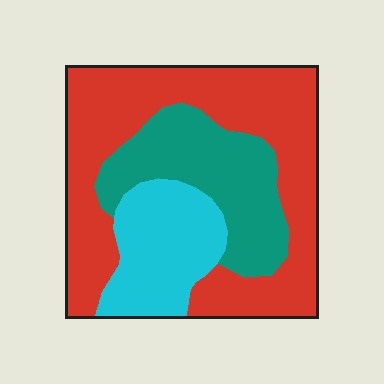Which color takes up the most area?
Red, at roughly 55%.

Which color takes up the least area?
Cyan, at roughly 20%.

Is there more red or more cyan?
Red.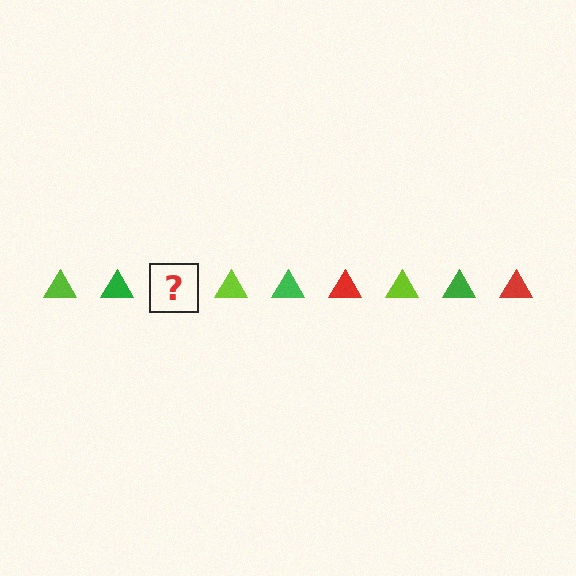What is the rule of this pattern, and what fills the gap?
The rule is that the pattern cycles through lime, green, red triangles. The gap should be filled with a red triangle.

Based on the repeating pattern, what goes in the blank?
The blank should be a red triangle.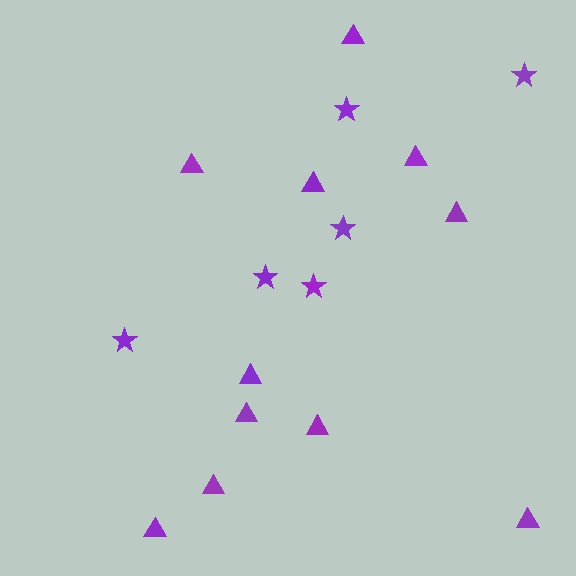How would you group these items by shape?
There are 2 groups: one group of stars (6) and one group of triangles (11).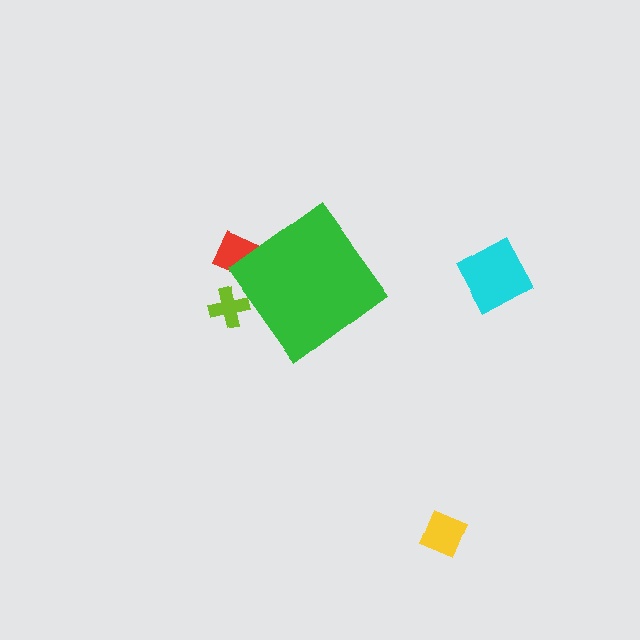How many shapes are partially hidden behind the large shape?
2 shapes are partially hidden.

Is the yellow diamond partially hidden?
No, the yellow diamond is fully visible.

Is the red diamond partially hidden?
Yes, the red diamond is partially hidden behind the green diamond.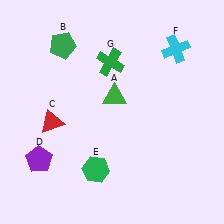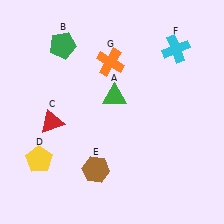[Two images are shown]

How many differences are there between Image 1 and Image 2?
There are 3 differences between the two images.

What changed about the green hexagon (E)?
In Image 1, E is green. In Image 2, it changed to brown.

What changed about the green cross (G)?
In Image 1, G is green. In Image 2, it changed to orange.